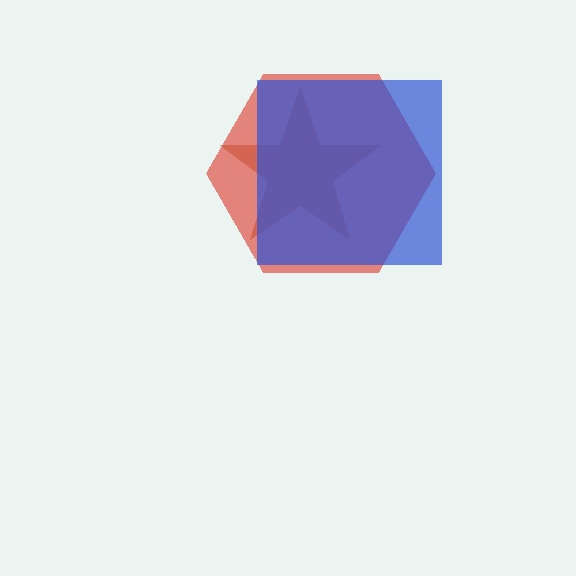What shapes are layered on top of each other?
The layered shapes are: a brown star, a red hexagon, a blue square.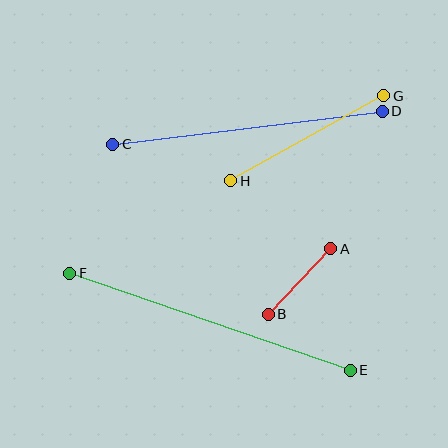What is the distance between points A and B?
The distance is approximately 91 pixels.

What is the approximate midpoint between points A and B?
The midpoint is at approximately (300, 281) pixels.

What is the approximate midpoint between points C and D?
The midpoint is at approximately (248, 128) pixels.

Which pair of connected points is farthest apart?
Points E and F are farthest apart.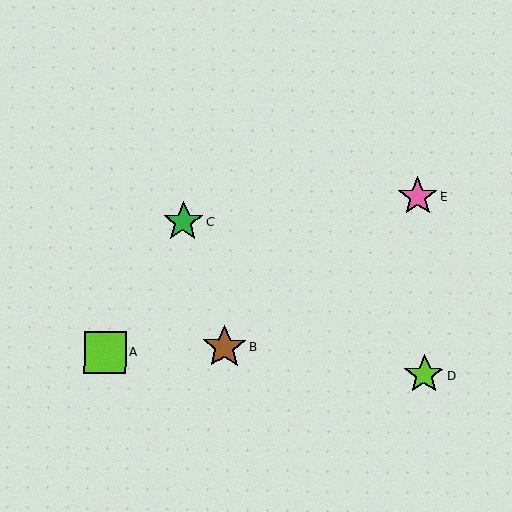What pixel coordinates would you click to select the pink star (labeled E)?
Click at (417, 196) to select the pink star E.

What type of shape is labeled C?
Shape C is a green star.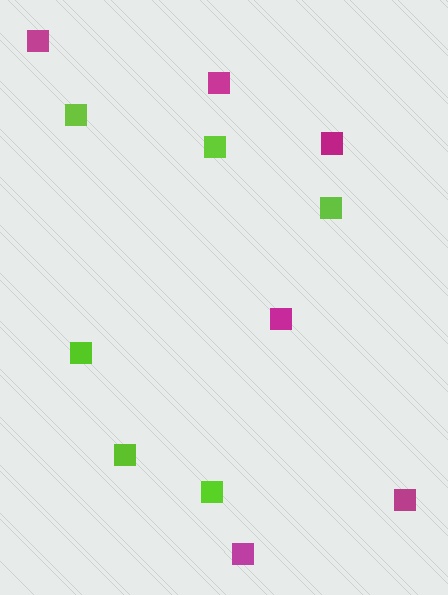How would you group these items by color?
There are 2 groups: one group of magenta squares (6) and one group of lime squares (6).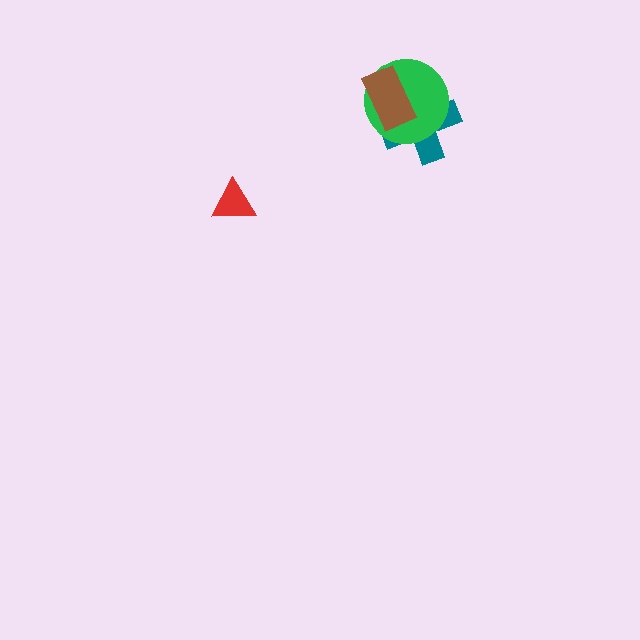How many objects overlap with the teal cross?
2 objects overlap with the teal cross.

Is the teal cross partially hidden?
Yes, it is partially covered by another shape.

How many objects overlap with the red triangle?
0 objects overlap with the red triangle.